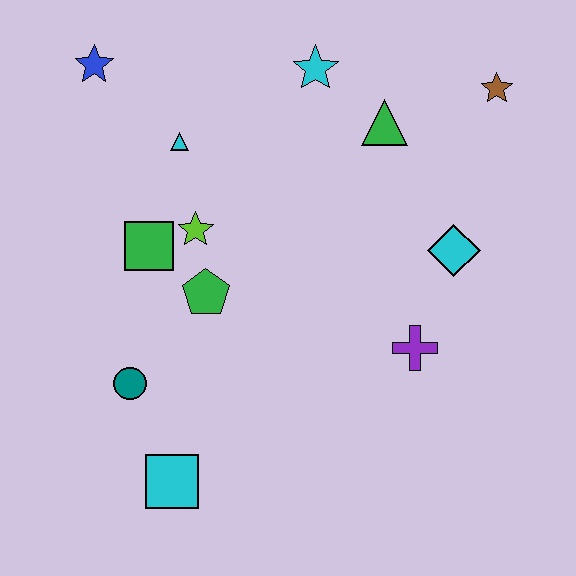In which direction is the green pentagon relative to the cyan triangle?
The green pentagon is below the cyan triangle.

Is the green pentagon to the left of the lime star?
No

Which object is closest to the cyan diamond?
The purple cross is closest to the cyan diamond.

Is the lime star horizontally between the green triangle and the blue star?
Yes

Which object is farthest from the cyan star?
The cyan square is farthest from the cyan star.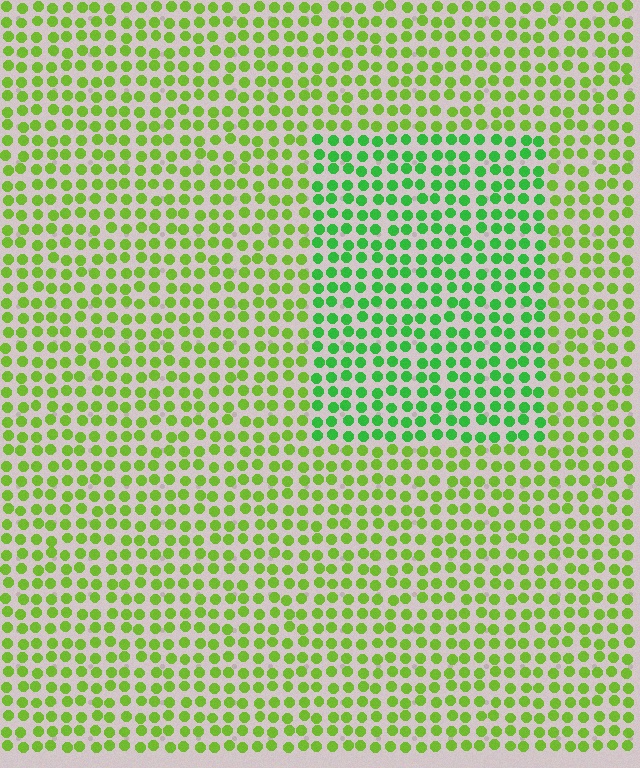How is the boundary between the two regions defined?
The boundary is defined purely by a slight shift in hue (about 33 degrees). Spacing, size, and orientation are identical on both sides.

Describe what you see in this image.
The image is filled with small lime elements in a uniform arrangement. A rectangle-shaped region is visible where the elements are tinted to a slightly different hue, forming a subtle color boundary.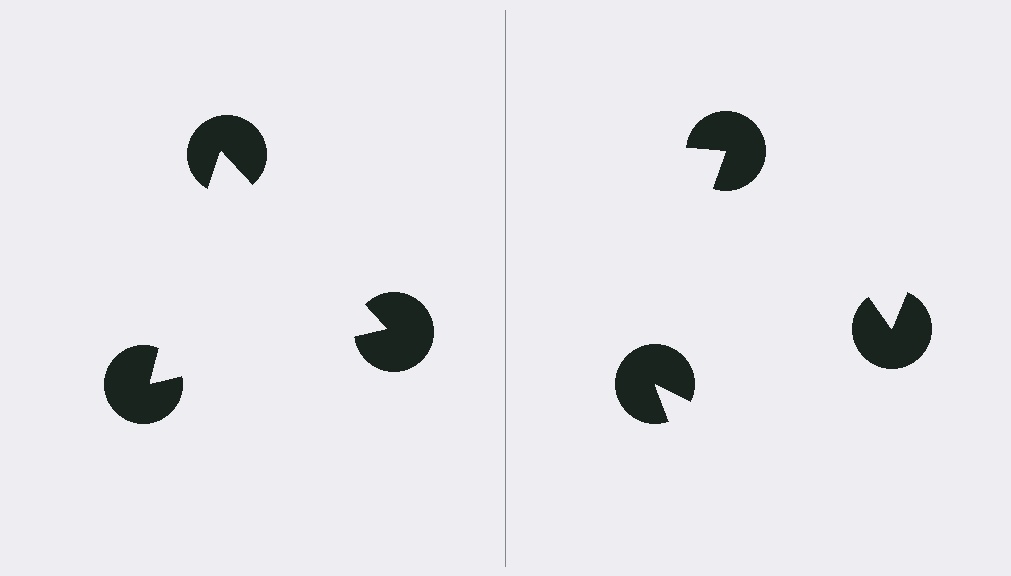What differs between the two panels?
The pac-man discs are positioned identically on both sides; only the wedge orientations differ. On the left they align to a triangle; on the right they are misaligned.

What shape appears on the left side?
An illusory triangle.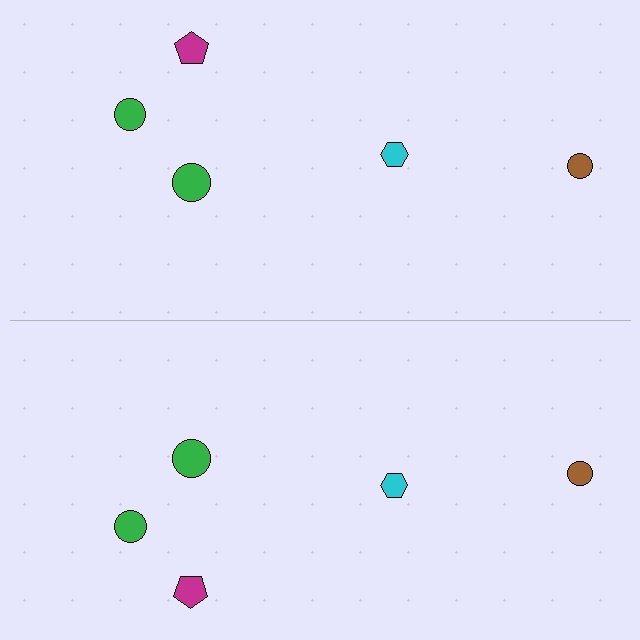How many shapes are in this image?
There are 10 shapes in this image.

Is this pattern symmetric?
Yes, this pattern has bilateral (reflection) symmetry.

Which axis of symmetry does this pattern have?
The pattern has a horizontal axis of symmetry running through the center of the image.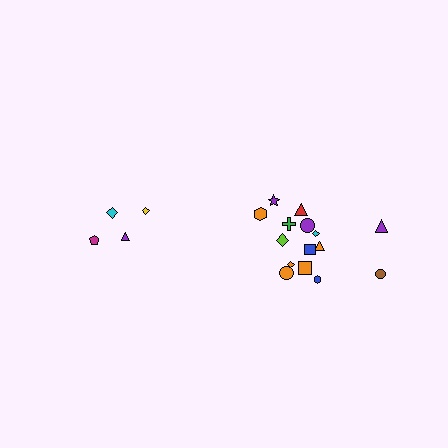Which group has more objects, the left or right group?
The right group.